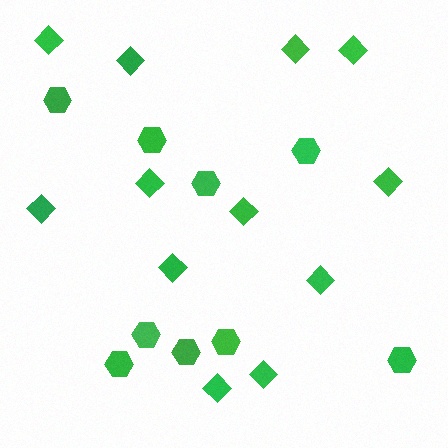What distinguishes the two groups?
There are 2 groups: one group of diamonds (12) and one group of hexagons (9).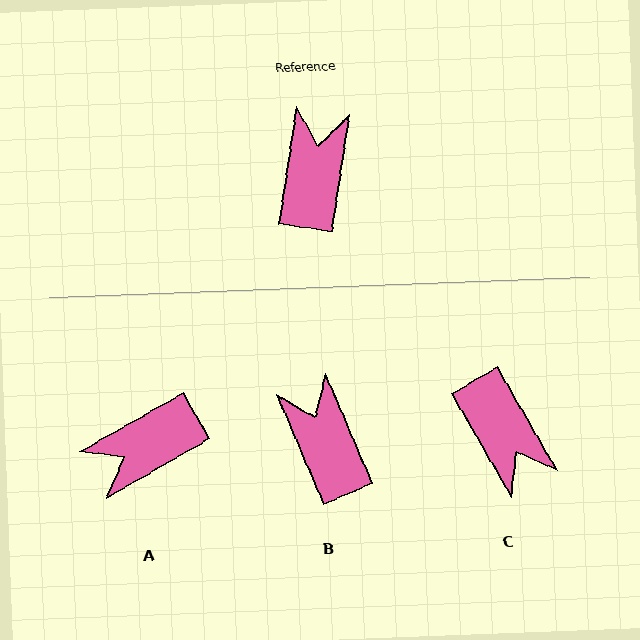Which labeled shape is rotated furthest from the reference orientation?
C, about 141 degrees away.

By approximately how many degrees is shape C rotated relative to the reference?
Approximately 141 degrees clockwise.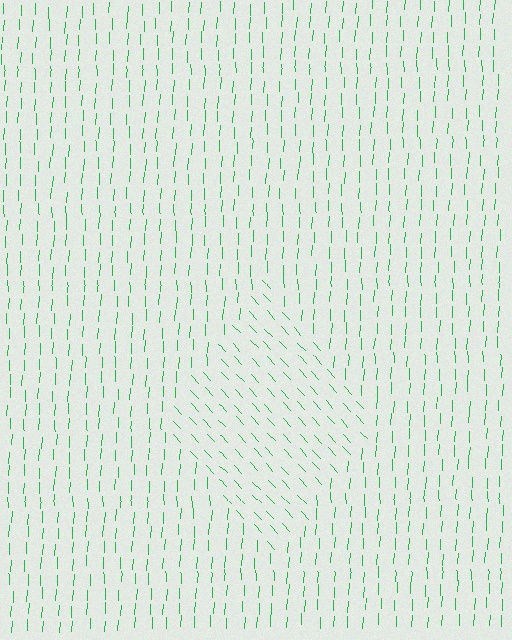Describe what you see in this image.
The image is filled with small green line segments. A diamond region in the image has lines oriented differently from the surrounding lines, creating a visible texture boundary.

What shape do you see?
I see a diamond.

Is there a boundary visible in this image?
Yes, there is a texture boundary formed by a change in line orientation.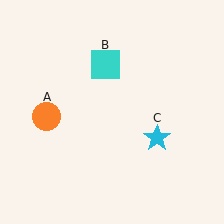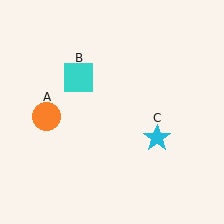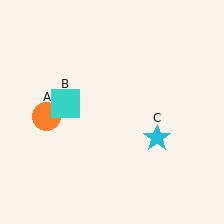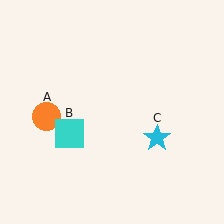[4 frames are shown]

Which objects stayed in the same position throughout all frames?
Orange circle (object A) and cyan star (object C) remained stationary.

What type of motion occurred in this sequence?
The cyan square (object B) rotated counterclockwise around the center of the scene.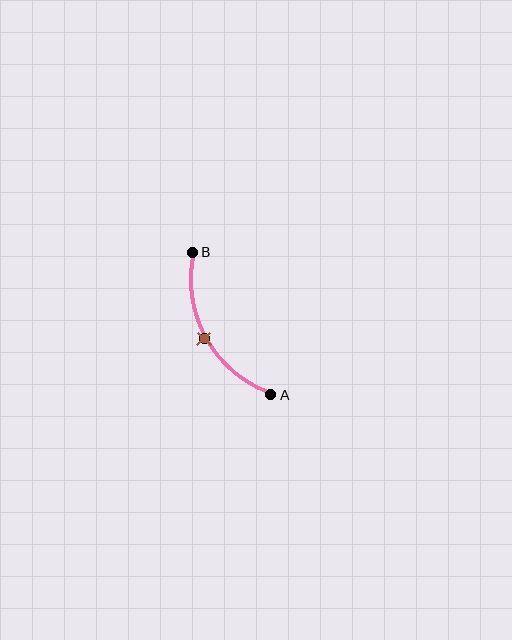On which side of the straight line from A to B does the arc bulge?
The arc bulges to the left of the straight line connecting A and B.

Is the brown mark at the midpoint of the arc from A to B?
Yes. The brown mark lies on the arc at equal arc-length from both A and B — it is the arc midpoint.